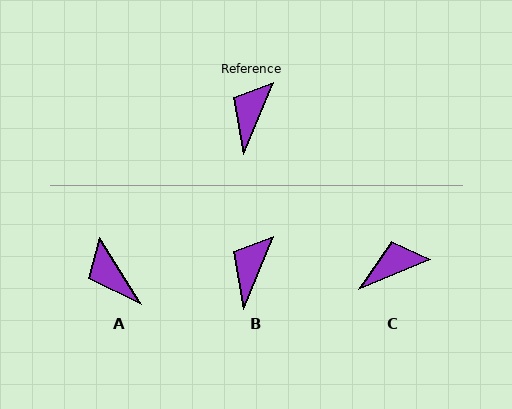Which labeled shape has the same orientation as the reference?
B.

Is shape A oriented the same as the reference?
No, it is off by about 54 degrees.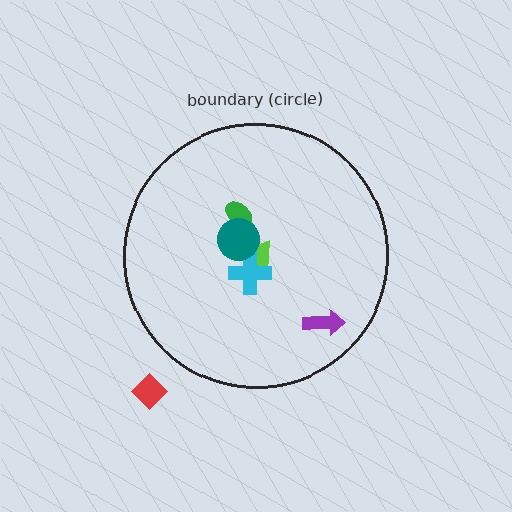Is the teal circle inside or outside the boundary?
Inside.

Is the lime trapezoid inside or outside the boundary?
Inside.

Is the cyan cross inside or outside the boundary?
Inside.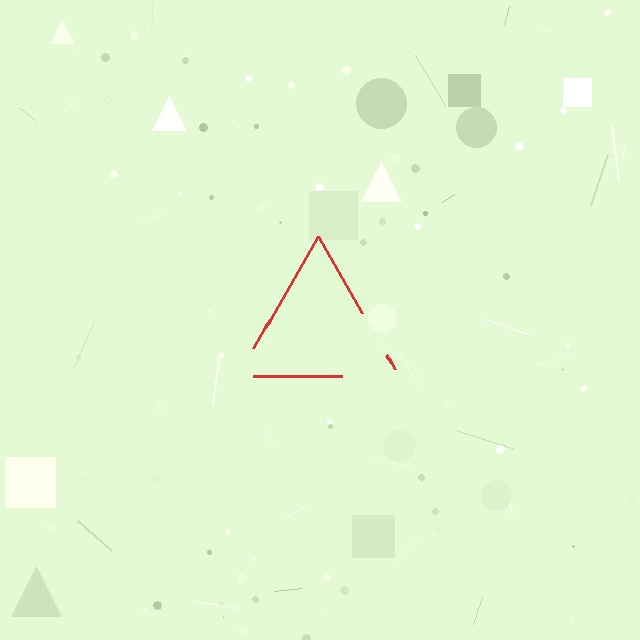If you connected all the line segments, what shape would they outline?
They would outline a triangle.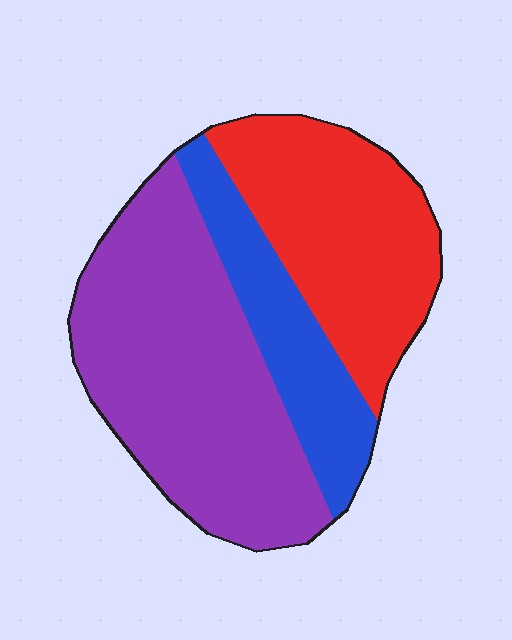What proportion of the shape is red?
Red covers about 30% of the shape.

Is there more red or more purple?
Purple.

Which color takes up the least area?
Blue, at roughly 20%.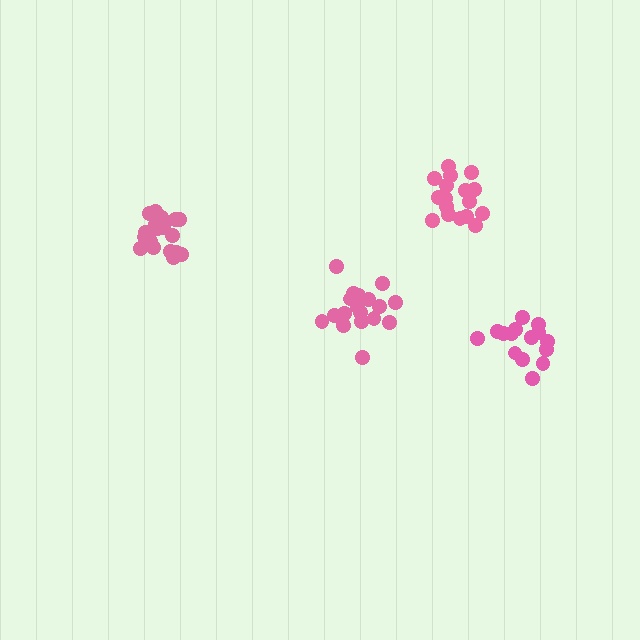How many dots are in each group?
Group 1: 19 dots, Group 2: 19 dots, Group 3: 15 dots, Group 4: 17 dots (70 total).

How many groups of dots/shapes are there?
There are 4 groups.